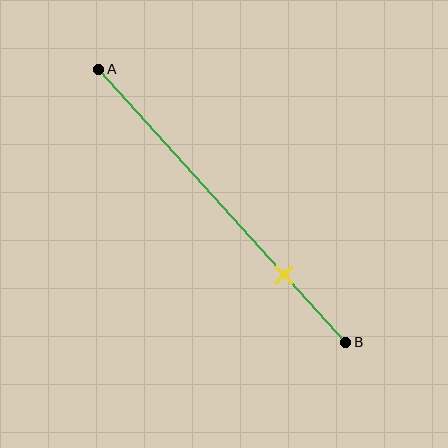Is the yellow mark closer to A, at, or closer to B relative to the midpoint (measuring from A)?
The yellow mark is closer to point B than the midpoint of segment AB.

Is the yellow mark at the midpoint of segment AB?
No, the mark is at about 75% from A, not at the 50% midpoint.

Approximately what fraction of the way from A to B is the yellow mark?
The yellow mark is approximately 75% of the way from A to B.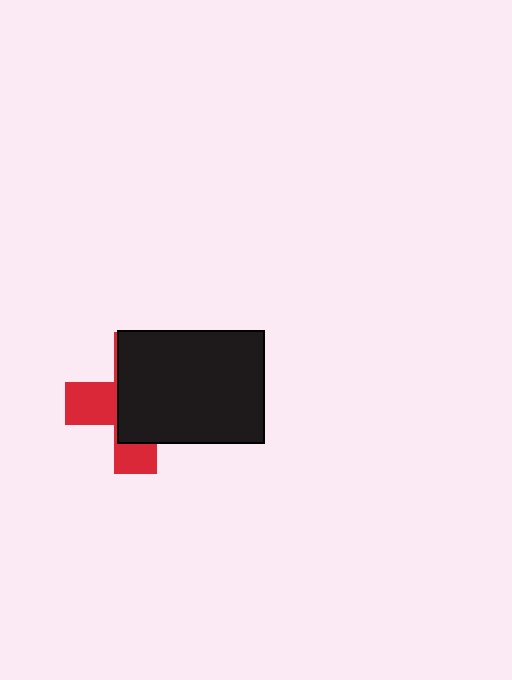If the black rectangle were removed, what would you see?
You would see the complete red cross.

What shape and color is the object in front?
The object in front is a black rectangle.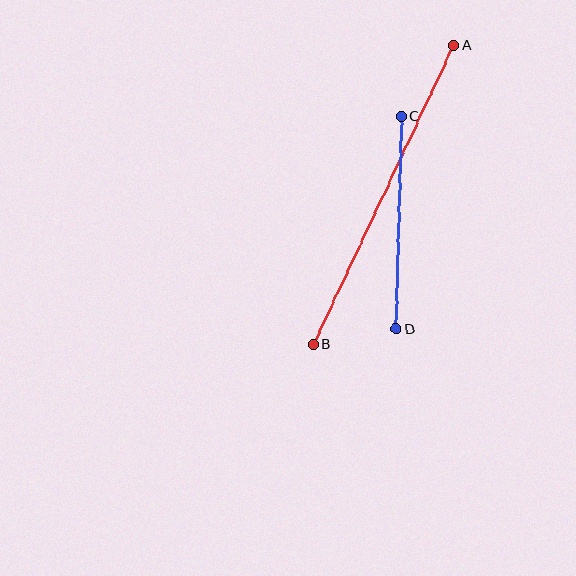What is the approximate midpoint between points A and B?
The midpoint is at approximately (383, 195) pixels.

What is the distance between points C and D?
The distance is approximately 213 pixels.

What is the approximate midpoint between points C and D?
The midpoint is at approximately (399, 223) pixels.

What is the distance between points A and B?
The distance is approximately 330 pixels.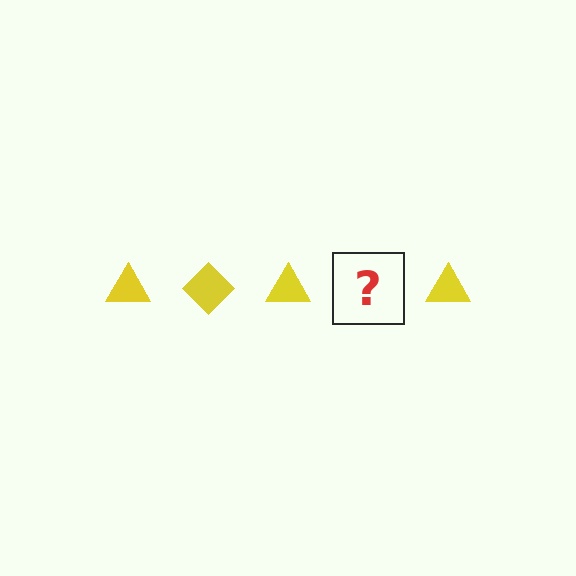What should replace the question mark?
The question mark should be replaced with a yellow diamond.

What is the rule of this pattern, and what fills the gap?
The rule is that the pattern cycles through triangle, diamond shapes in yellow. The gap should be filled with a yellow diamond.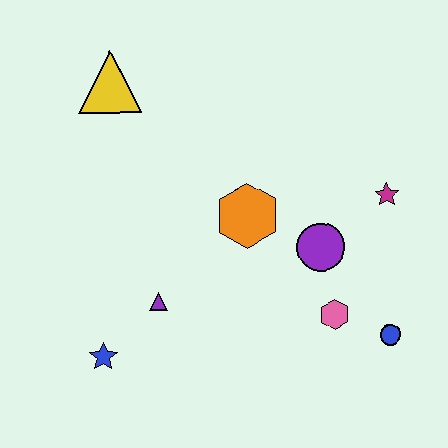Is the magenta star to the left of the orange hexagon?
No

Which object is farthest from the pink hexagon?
The yellow triangle is farthest from the pink hexagon.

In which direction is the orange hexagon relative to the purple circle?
The orange hexagon is to the left of the purple circle.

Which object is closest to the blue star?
The purple triangle is closest to the blue star.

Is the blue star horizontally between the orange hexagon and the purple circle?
No